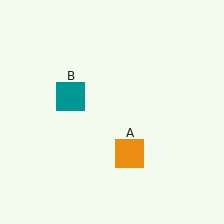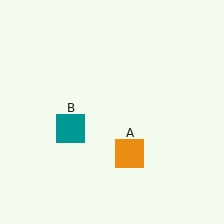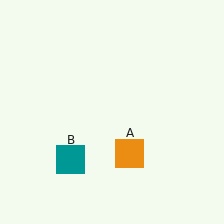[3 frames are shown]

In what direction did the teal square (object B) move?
The teal square (object B) moved down.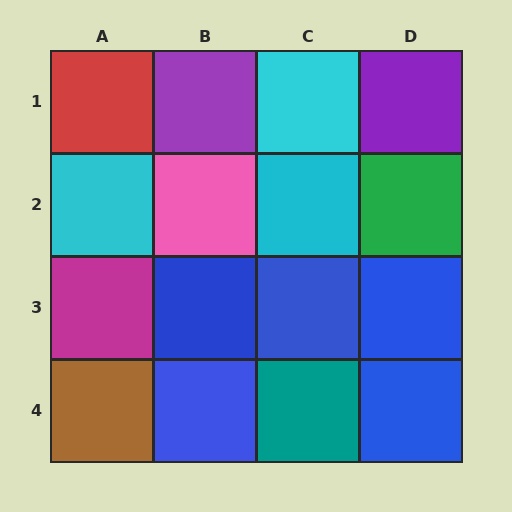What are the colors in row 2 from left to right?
Cyan, pink, cyan, green.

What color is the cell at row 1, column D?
Purple.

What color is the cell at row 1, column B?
Purple.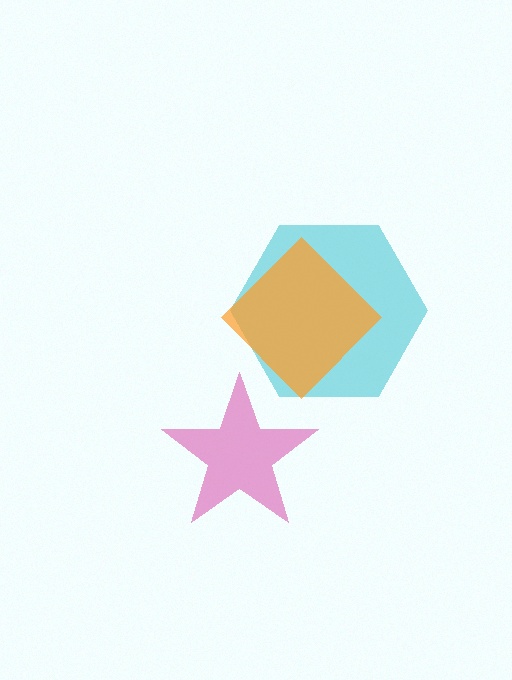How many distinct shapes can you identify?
There are 3 distinct shapes: a magenta star, a cyan hexagon, an orange diamond.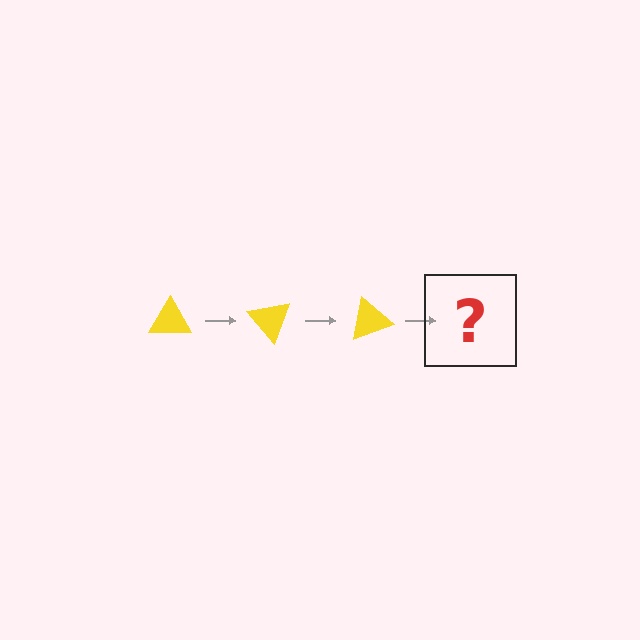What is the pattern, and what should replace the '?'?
The pattern is that the triangle rotates 50 degrees each step. The '?' should be a yellow triangle rotated 150 degrees.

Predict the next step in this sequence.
The next step is a yellow triangle rotated 150 degrees.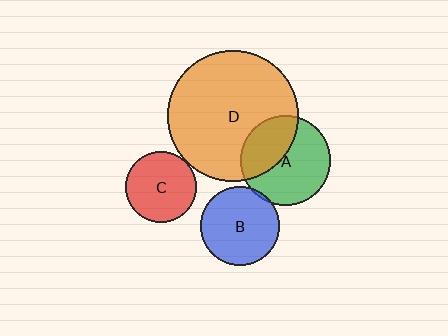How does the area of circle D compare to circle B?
Approximately 2.7 times.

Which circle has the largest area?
Circle D (orange).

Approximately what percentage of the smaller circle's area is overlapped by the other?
Approximately 5%.